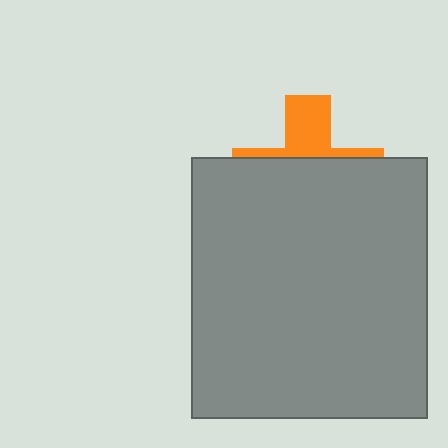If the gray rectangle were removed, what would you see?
You would see the complete orange cross.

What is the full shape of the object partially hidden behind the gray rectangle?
The partially hidden object is an orange cross.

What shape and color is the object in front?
The object in front is a gray rectangle.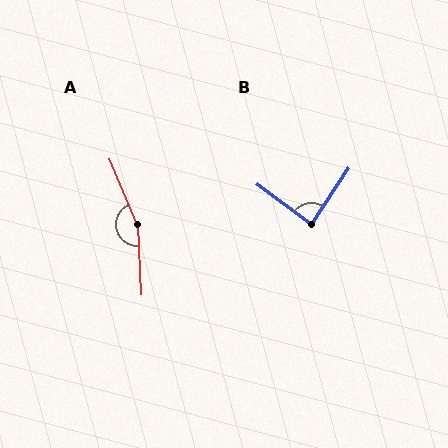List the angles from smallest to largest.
B (87°), A (160°).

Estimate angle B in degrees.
Approximately 87 degrees.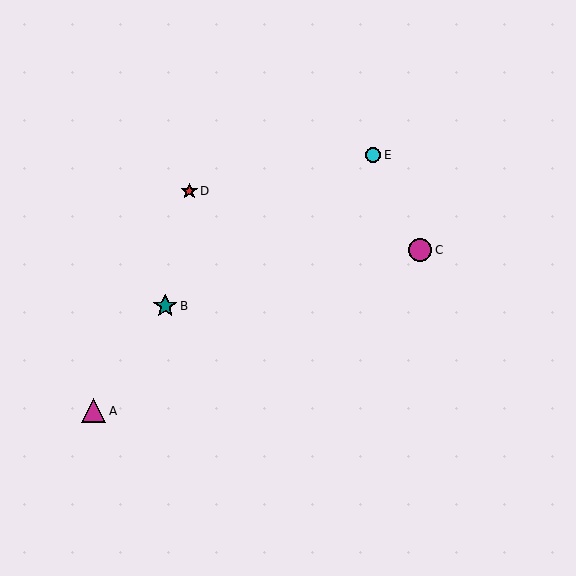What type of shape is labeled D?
Shape D is a red star.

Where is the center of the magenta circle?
The center of the magenta circle is at (420, 250).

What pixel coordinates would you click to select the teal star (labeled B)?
Click at (165, 306) to select the teal star B.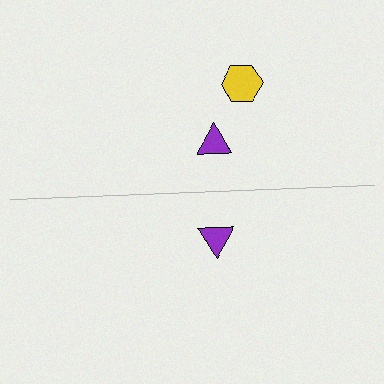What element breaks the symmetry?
A yellow hexagon is missing from the bottom side.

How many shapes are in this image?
There are 3 shapes in this image.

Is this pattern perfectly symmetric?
No, the pattern is not perfectly symmetric. A yellow hexagon is missing from the bottom side.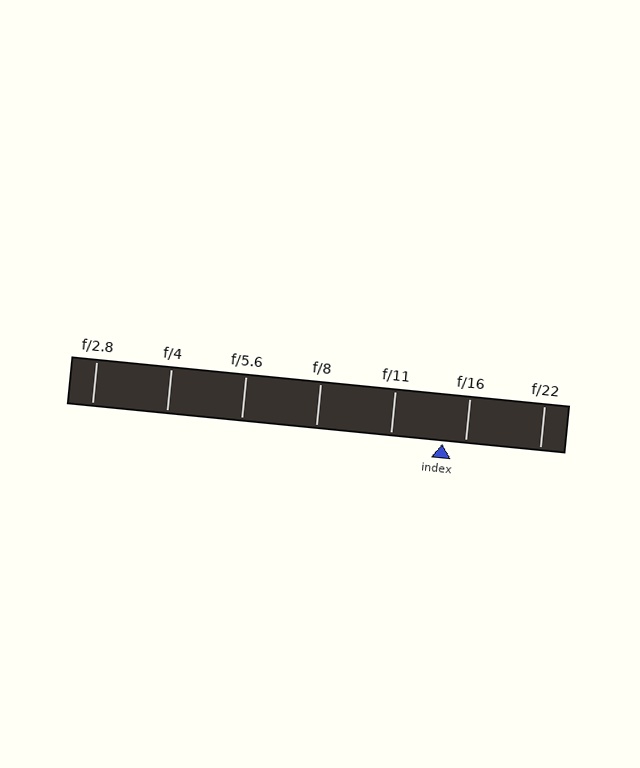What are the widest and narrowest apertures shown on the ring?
The widest aperture shown is f/2.8 and the narrowest is f/22.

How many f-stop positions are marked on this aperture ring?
There are 7 f-stop positions marked.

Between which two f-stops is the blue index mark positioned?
The index mark is between f/11 and f/16.